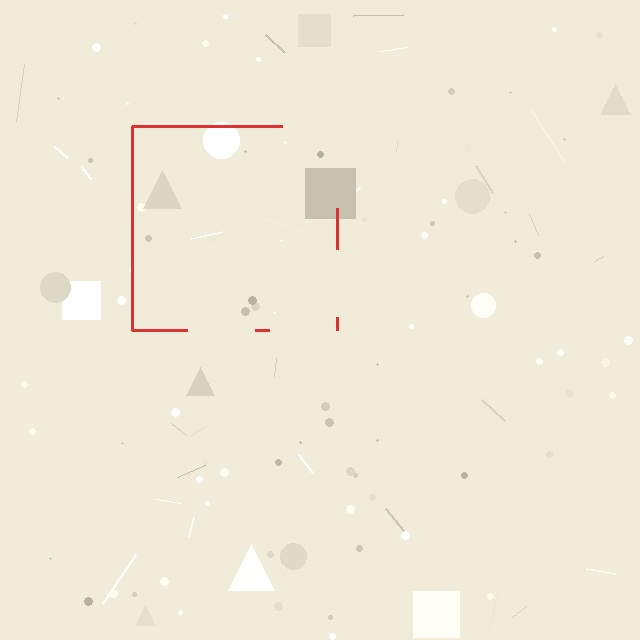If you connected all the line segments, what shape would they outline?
They would outline a square.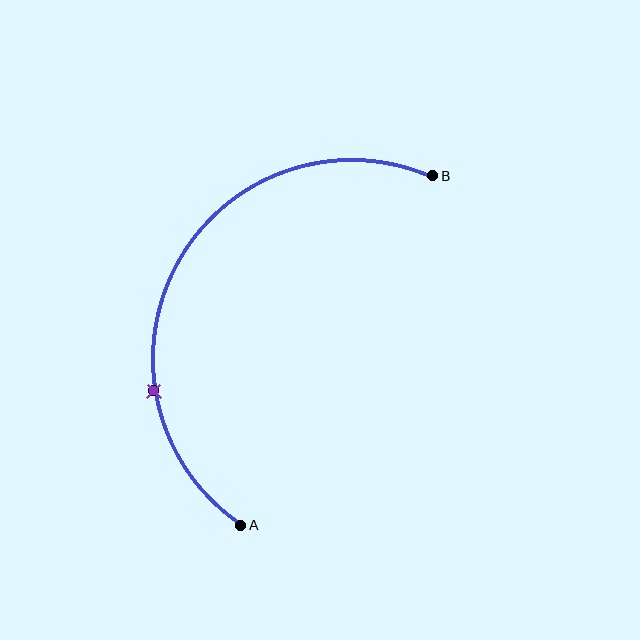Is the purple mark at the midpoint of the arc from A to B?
No. The purple mark lies on the arc but is closer to endpoint A. The arc midpoint would be at the point on the curve equidistant along the arc from both A and B.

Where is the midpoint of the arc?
The arc midpoint is the point on the curve farthest from the straight line joining A and B. It sits to the left of that line.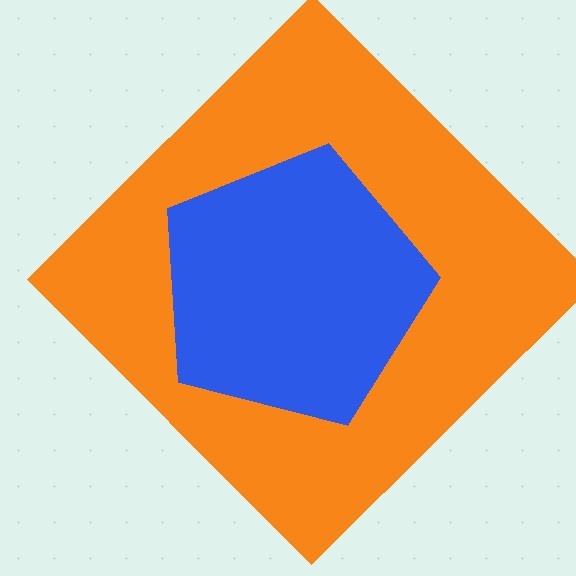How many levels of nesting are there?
2.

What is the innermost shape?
The blue pentagon.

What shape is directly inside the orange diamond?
The blue pentagon.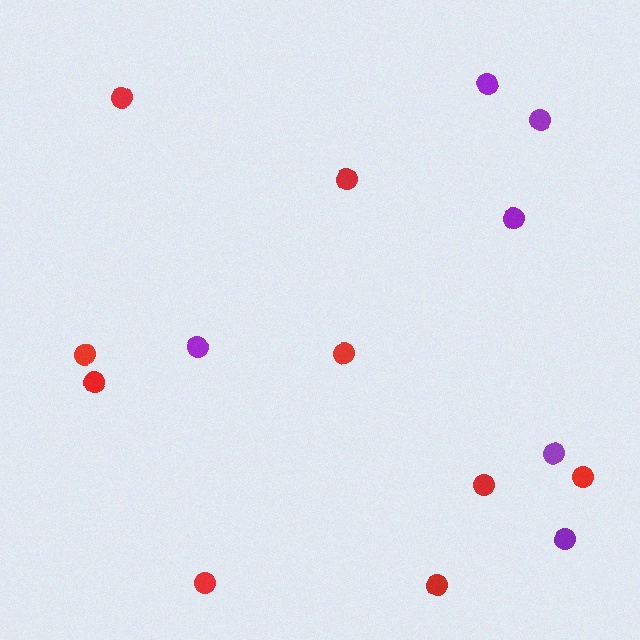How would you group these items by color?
There are 2 groups: one group of red circles (9) and one group of purple circles (6).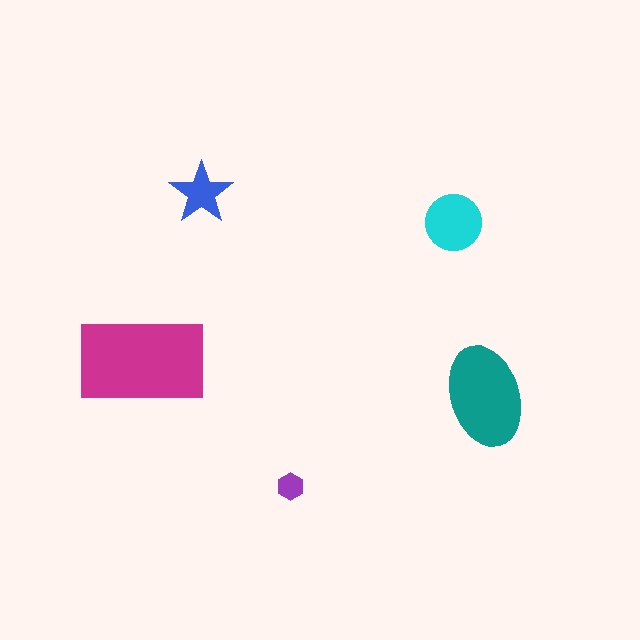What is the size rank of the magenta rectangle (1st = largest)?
1st.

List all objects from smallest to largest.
The purple hexagon, the blue star, the cyan circle, the teal ellipse, the magenta rectangle.